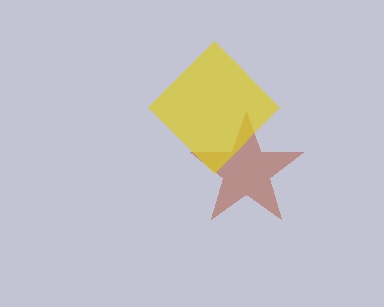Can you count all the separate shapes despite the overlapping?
Yes, there are 2 separate shapes.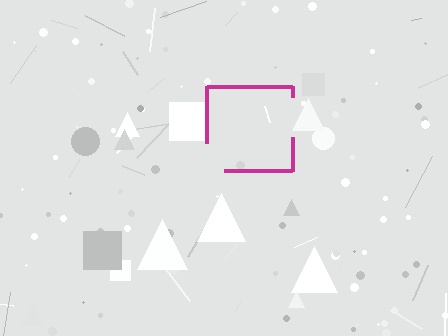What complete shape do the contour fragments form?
The contour fragments form a square.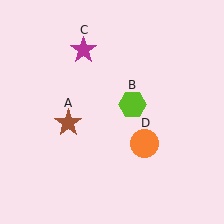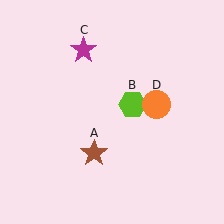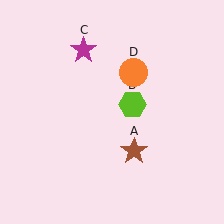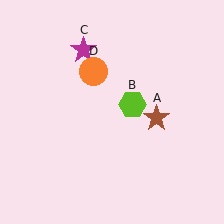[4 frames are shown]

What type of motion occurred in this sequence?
The brown star (object A), orange circle (object D) rotated counterclockwise around the center of the scene.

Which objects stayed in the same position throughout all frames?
Lime hexagon (object B) and magenta star (object C) remained stationary.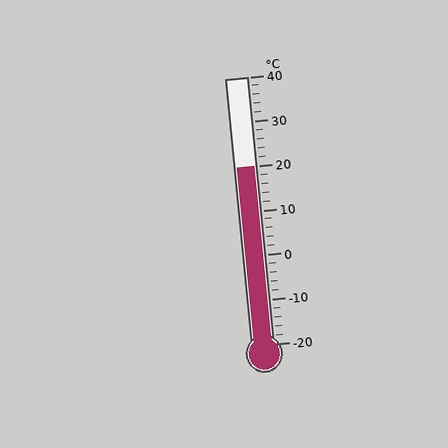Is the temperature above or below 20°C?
The temperature is at 20°C.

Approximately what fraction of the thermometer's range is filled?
The thermometer is filled to approximately 65% of its range.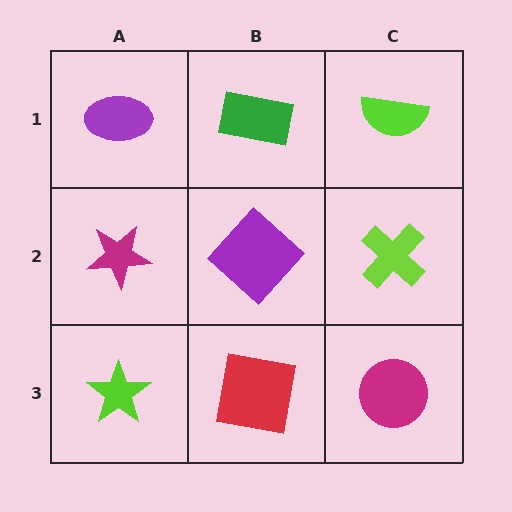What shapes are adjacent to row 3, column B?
A purple diamond (row 2, column B), a lime star (row 3, column A), a magenta circle (row 3, column C).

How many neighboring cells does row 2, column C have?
3.